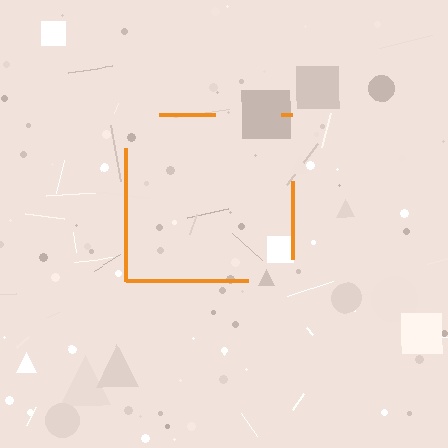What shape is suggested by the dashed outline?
The dashed outline suggests a square.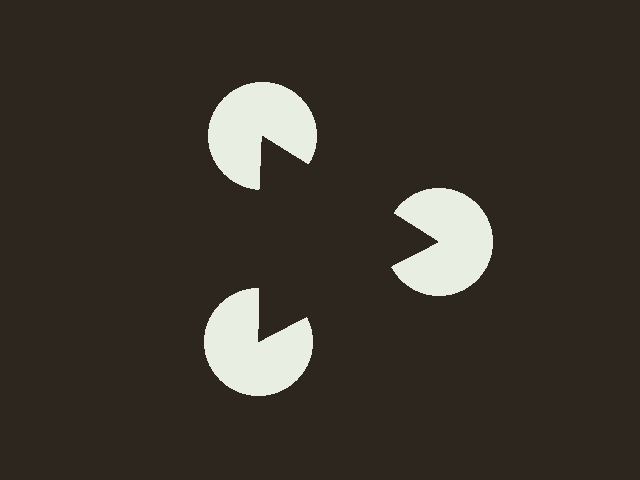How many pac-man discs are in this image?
There are 3 — one at each vertex of the illusory triangle.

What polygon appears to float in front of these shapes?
An illusory triangle — its edges are inferred from the aligned wedge cuts in the pac-man discs, not physically drawn.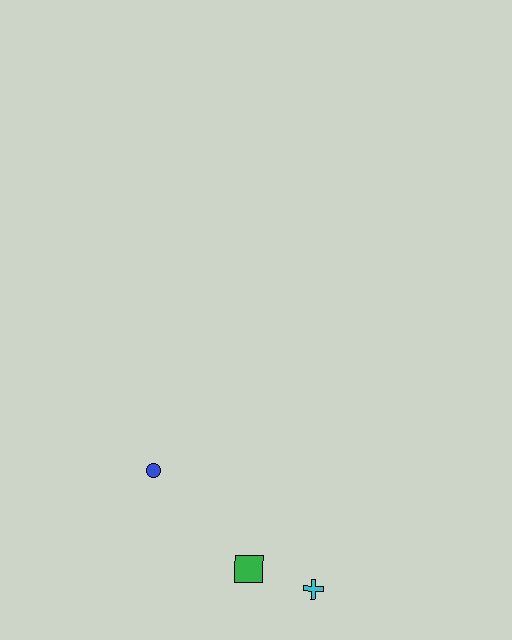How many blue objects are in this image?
There is 1 blue object.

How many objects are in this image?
There are 3 objects.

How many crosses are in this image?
There is 1 cross.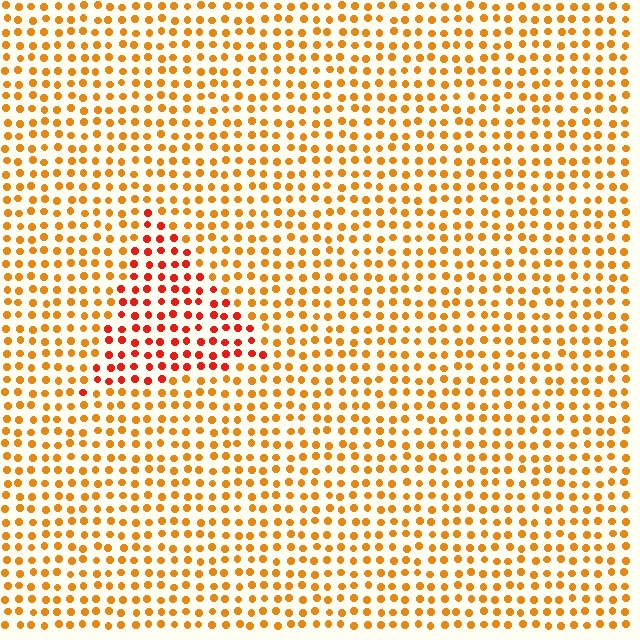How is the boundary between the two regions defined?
The boundary is defined purely by a slight shift in hue (about 32 degrees). Spacing, size, and orientation are identical on both sides.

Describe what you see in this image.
The image is filled with small orange elements in a uniform arrangement. A triangle-shaped region is visible where the elements are tinted to a slightly different hue, forming a subtle color boundary.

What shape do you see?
I see a triangle.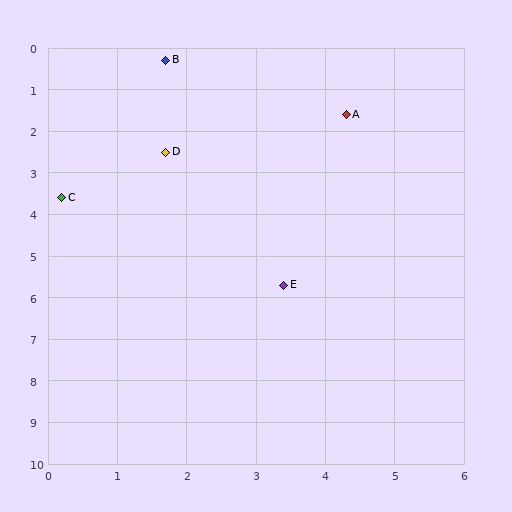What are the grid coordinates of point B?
Point B is at approximately (1.7, 0.3).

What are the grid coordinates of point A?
Point A is at approximately (4.3, 1.6).